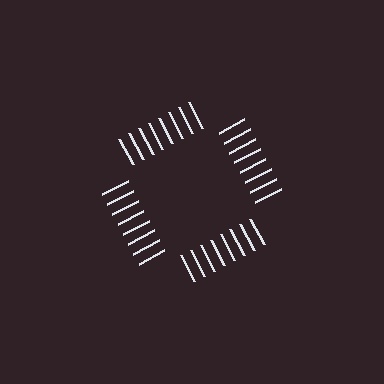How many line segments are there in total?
32 — 8 along each of the 4 edges.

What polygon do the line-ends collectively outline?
An illusory square — the line segments terminate on its edges but no continuous stroke is drawn.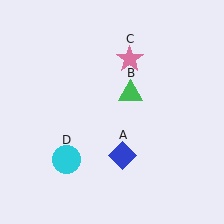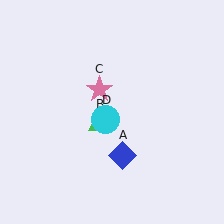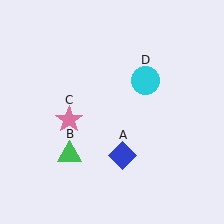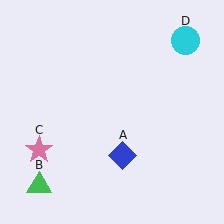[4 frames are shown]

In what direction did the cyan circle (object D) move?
The cyan circle (object D) moved up and to the right.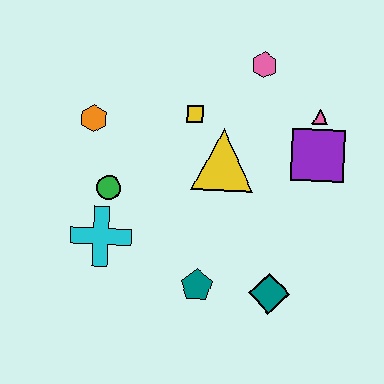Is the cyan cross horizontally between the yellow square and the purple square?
No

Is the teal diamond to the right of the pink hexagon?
Yes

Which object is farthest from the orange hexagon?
The teal diamond is farthest from the orange hexagon.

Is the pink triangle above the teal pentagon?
Yes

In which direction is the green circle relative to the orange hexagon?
The green circle is below the orange hexagon.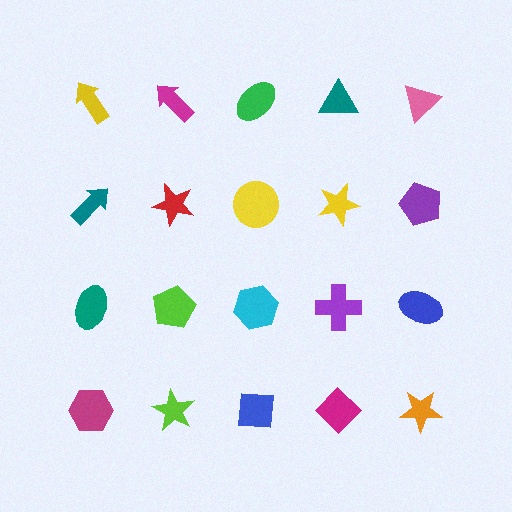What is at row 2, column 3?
A yellow circle.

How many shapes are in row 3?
5 shapes.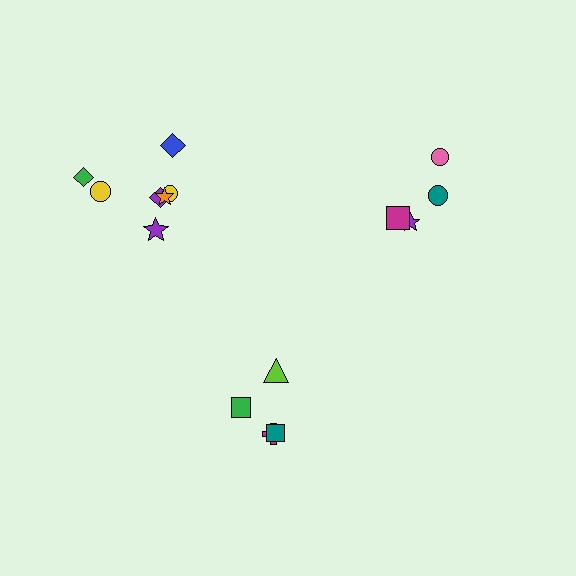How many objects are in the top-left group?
There are 7 objects.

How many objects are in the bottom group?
There are 4 objects.